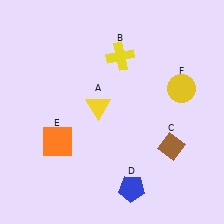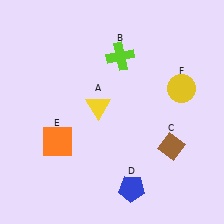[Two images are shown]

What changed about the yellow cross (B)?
In Image 1, B is yellow. In Image 2, it changed to lime.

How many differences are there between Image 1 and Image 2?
There is 1 difference between the two images.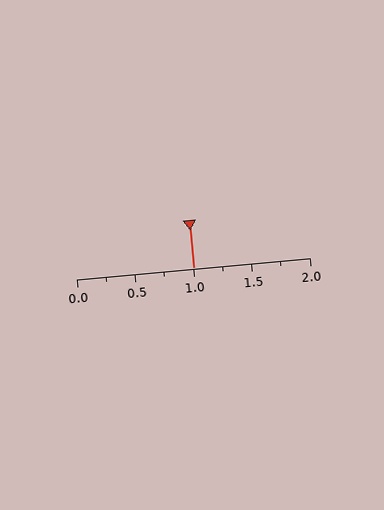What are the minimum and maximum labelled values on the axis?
The axis runs from 0.0 to 2.0.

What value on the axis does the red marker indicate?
The marker indicates approximately 1.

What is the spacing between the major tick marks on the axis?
The major ticks are spaced 0.5 apart.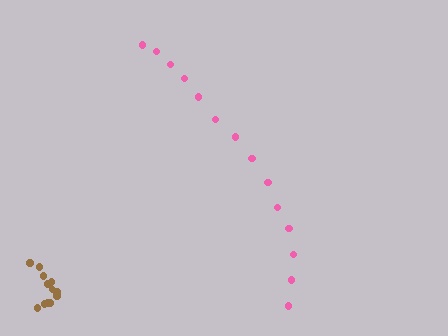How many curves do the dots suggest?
There are 2 distinct paths.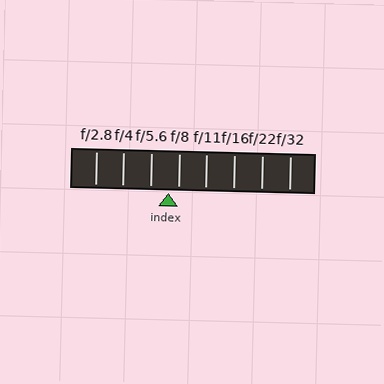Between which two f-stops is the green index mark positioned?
The index mark is between f/5.6 and f/8.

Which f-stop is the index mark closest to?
The index mark is closest to f/8.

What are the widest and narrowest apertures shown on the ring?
The widest aperture shown is f/2.8 and the narrowest is f/32.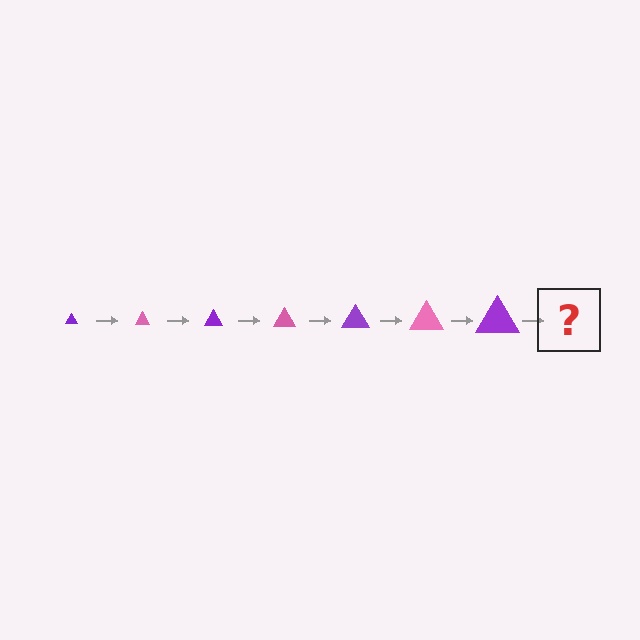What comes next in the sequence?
The next element should be a pink triangle, larger than the previous one.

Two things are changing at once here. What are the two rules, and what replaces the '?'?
The two rules are that the triangle grows larger each step and the color cycles through purple and pink. The '?' should be a pink triangle, larger than the previous one.